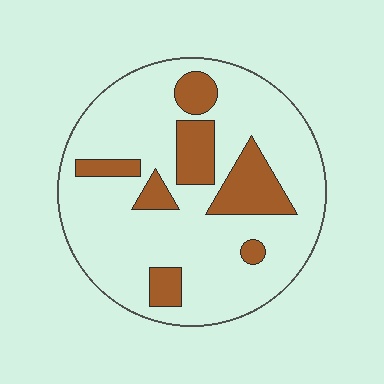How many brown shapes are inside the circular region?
7.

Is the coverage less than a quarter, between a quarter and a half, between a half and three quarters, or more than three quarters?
Less than a quarter.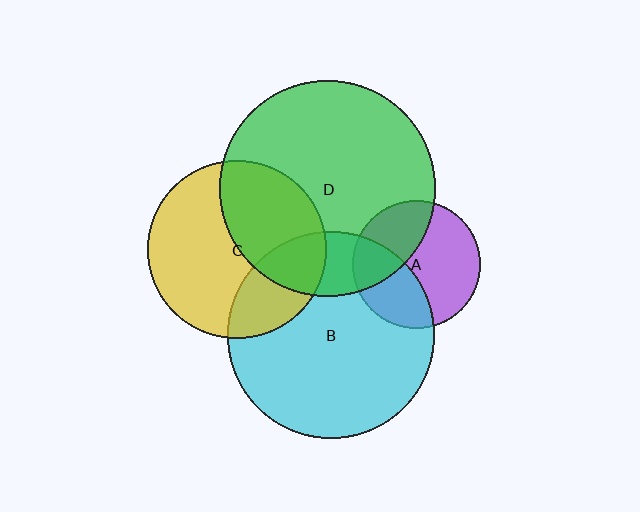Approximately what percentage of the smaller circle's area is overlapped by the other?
Approximately 20%.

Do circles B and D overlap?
Yes.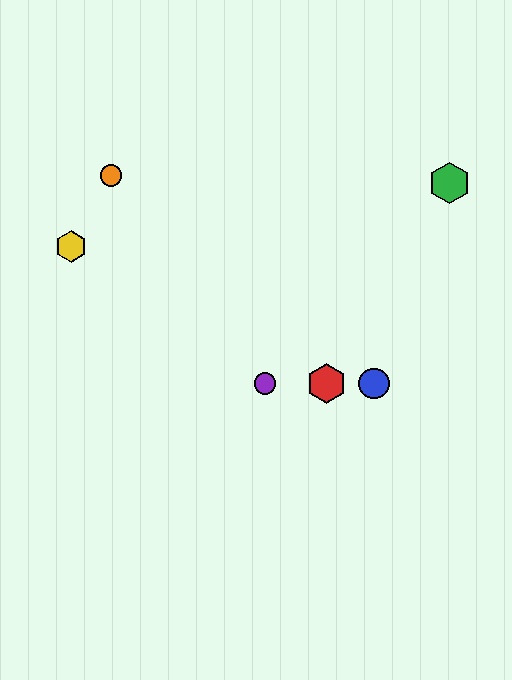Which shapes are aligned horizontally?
The red hexagon, the blue circle, the purple circle are aligned horizontally.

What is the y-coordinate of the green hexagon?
The green hexagon is at y≈183.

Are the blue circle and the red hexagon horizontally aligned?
Yes, both are at y≈383.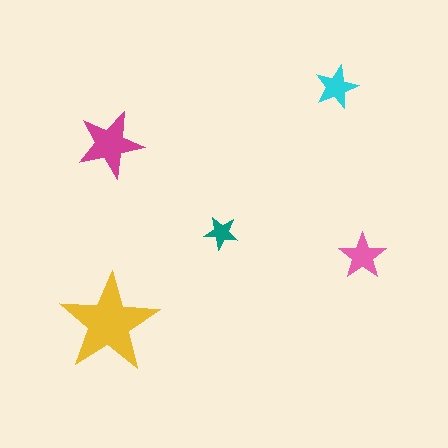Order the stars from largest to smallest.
the yellow one, the magenta one, the pink one, the cyan one, the teal one.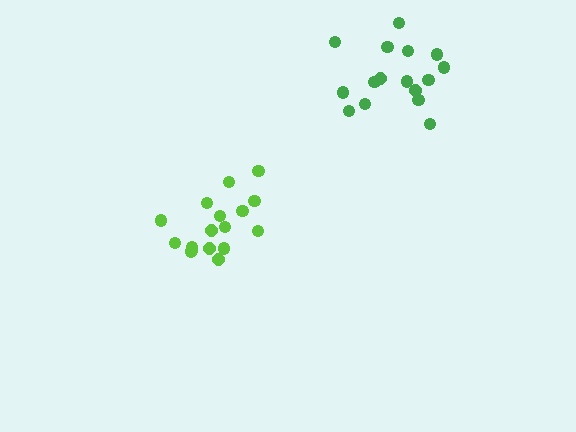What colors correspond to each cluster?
The clusters are colored: lime, green.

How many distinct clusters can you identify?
There are 2 distinct clusters.